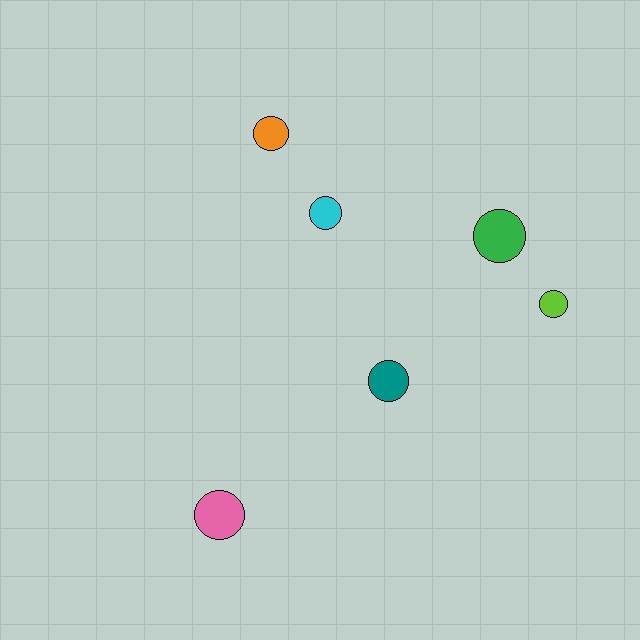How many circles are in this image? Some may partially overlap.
There are 6 circles.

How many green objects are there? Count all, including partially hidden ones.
There is 1 green object.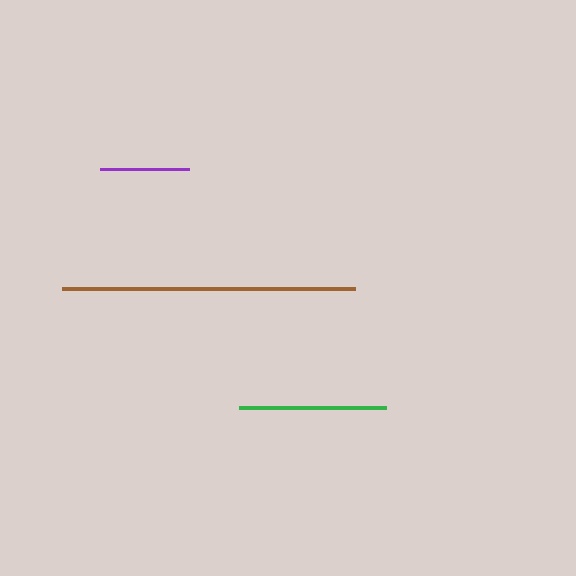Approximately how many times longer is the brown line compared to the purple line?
The brown line is approximately 3.3 times the length of the purple line.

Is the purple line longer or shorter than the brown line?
The brown line is longer than the purple line.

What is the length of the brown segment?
The brown segment is approximately 293 pixels long.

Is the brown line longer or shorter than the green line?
The brown line is longer than the green line.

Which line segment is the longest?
The brown line is the longest at approximately 293 pixels.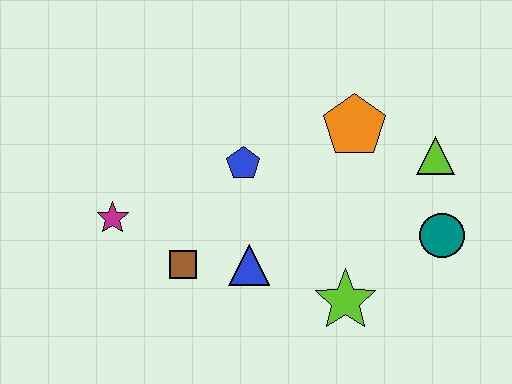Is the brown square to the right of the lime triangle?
No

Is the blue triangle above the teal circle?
No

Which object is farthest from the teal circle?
The magenta star is farthest from the teal circle.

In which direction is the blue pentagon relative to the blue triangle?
The blue pentagon is above the blue triangle.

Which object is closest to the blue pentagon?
The blue triangle is closest to the blue pentagon.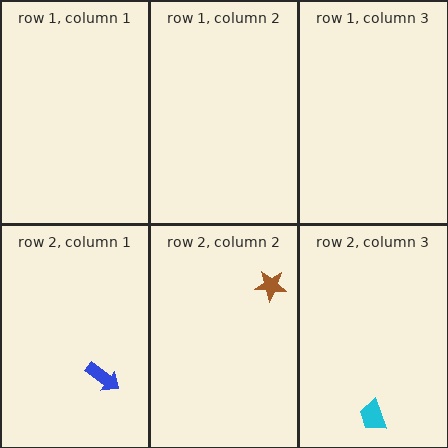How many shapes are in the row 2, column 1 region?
1.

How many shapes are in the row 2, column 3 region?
1.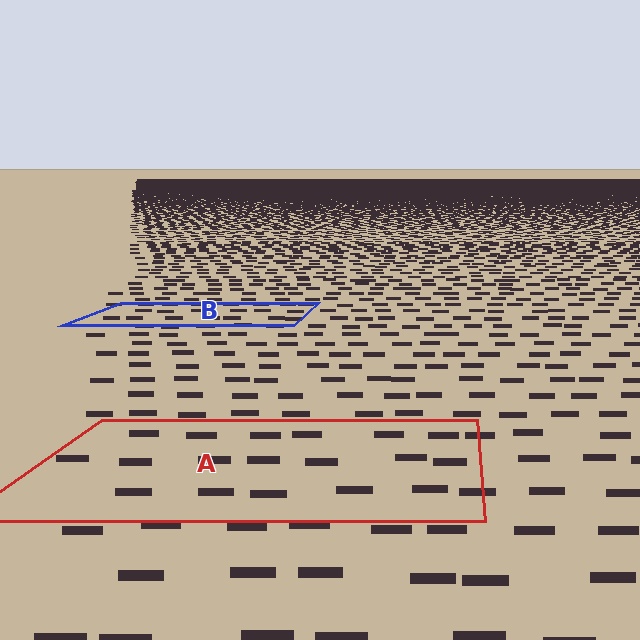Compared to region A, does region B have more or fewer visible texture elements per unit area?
Region B has more texture elements per unit area — they are packed more densely because it is farther away.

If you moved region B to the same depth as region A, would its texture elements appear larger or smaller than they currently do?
They would appear larger. At a closer depth, the same texture elements are projected at a bigger on-screen size.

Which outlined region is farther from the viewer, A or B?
Region B is farther from the viewer — the texture elements inside it appear smaller and more densely packed.